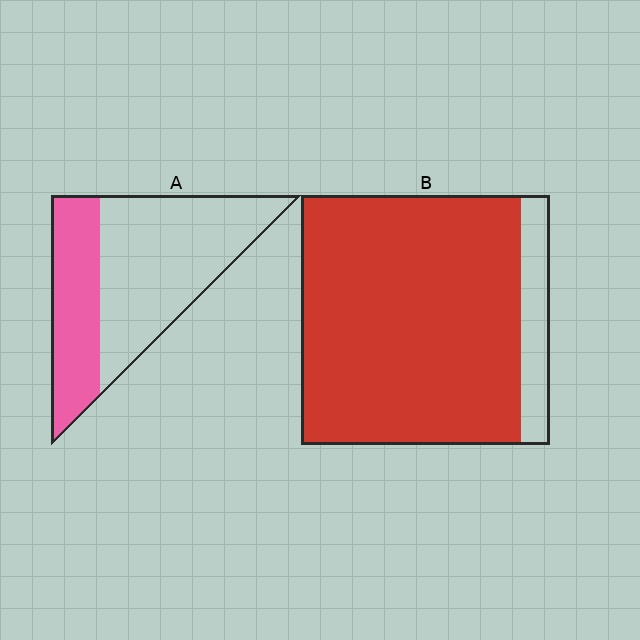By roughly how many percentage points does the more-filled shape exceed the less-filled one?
By roughly 55 percentage points (B over A).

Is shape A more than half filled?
No.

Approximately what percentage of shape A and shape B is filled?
A is approximately 35% and B is approximately 90%.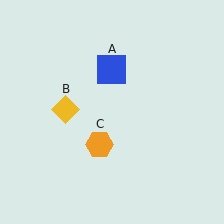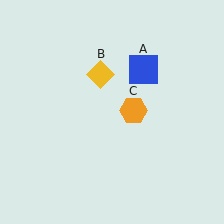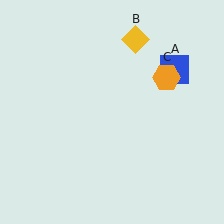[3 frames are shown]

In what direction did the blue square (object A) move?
The blue square (object A) moved right.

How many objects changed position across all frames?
3 objects changed position: blue square (object A), yellow diamond (object B), orange hexagon (object C).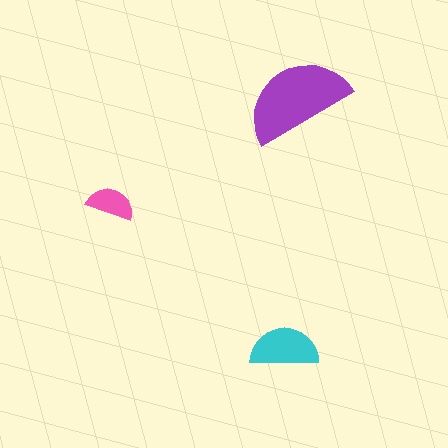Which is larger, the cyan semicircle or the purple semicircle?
The purple one.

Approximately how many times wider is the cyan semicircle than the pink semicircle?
About 1.5 times wider.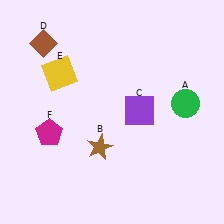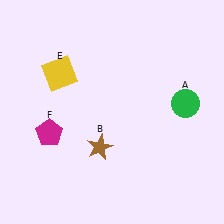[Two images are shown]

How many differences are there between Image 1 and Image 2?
There are 2 differences between the two images.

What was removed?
The purple square (C), the brown diamond (D) were removed in Image 2.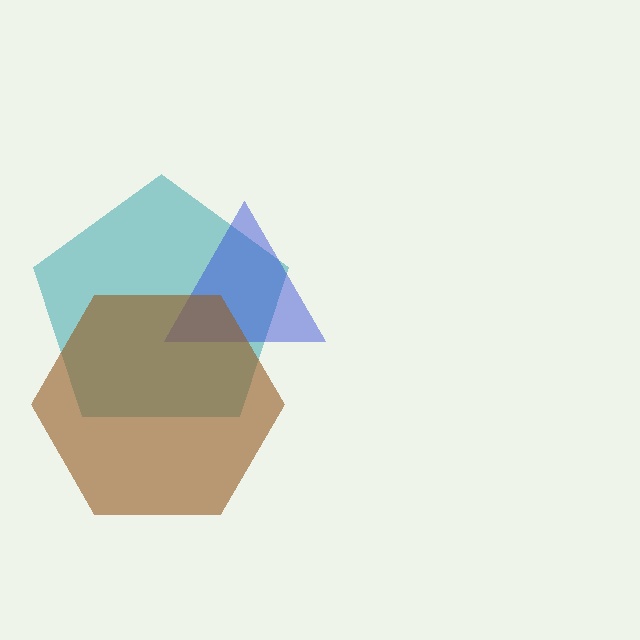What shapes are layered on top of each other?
The layered shapes are: a teal pentagon, a blue triangle, a brown hexagon.